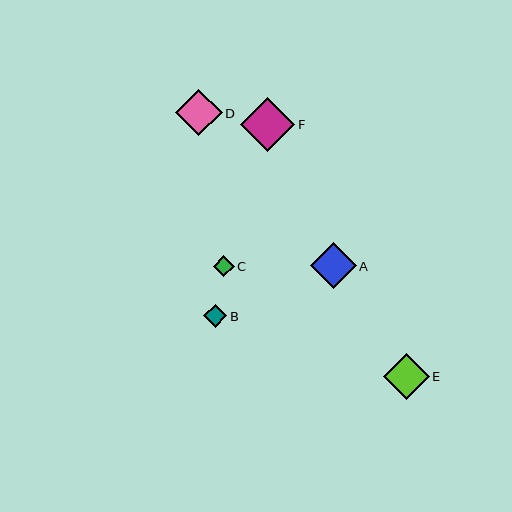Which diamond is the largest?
Diamond F is the largest with a size of approximately 54 pixels.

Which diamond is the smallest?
Diamond C is the smallest with a size of approximately 21 pixels.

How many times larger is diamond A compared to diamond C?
Diamond A is approximately 2.2 times the size of diamond C.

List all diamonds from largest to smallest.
From largest to smallest: F, D, E, A, B, C.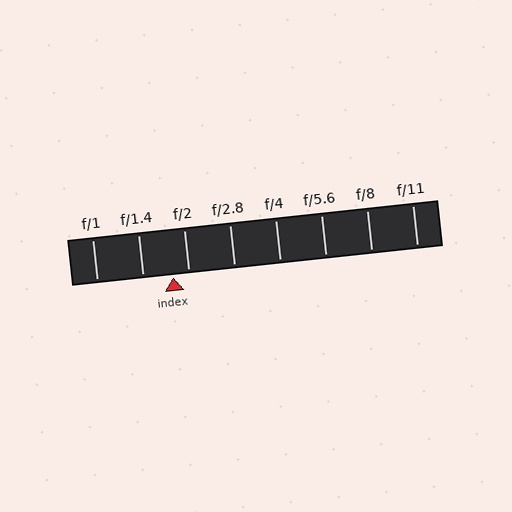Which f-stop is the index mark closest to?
The index mark is closest to f/2.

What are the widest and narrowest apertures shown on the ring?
The widest aperture shown is f/1 and the narrowest is f/11.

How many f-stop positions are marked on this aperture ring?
There are 8 f-stop positions marked.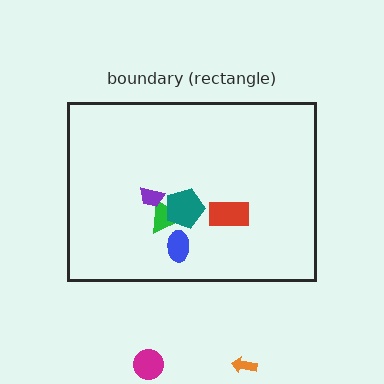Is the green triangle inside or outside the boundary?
Inside.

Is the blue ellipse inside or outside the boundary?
Inside.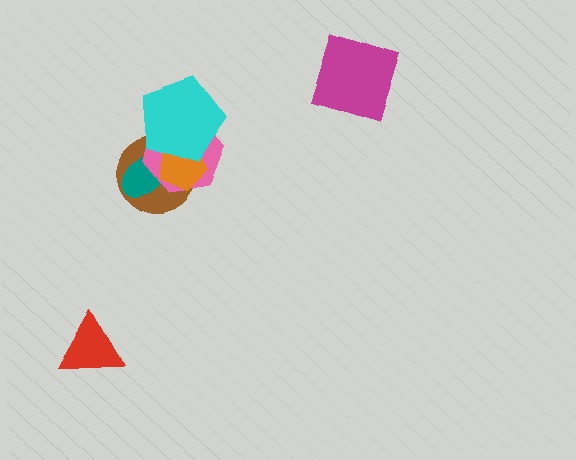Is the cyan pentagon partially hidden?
No, no other shape covers it.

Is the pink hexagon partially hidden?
Yes, it is partially covered by another shape.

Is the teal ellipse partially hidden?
Yes, it is partially covered by another shape.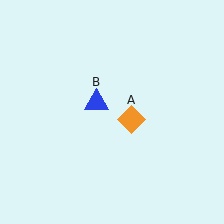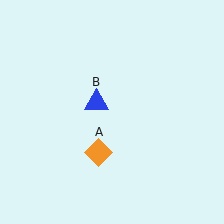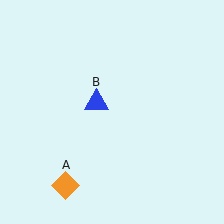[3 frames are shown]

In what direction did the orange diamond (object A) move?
The orange diamond (object A) moved down and to the left.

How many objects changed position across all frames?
1 object changed position: orange diamond (object A).